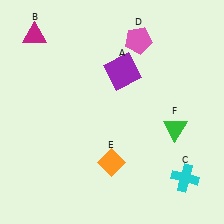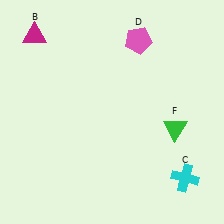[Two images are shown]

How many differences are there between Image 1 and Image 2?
There are 2 differences between the two images.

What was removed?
The purple square (A), the orange diamond (E) were removed in Image 2.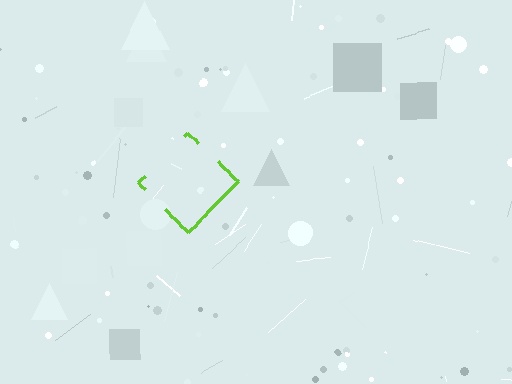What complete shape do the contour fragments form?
The contour fragments form a diamond.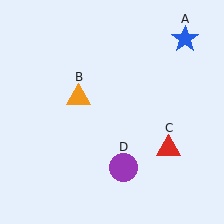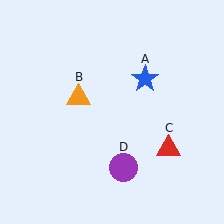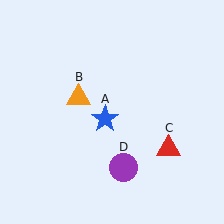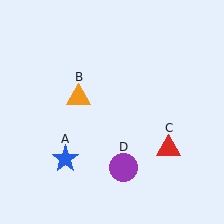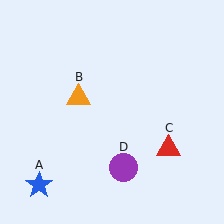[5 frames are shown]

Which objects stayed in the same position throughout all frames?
Orange triangle (object B) and red triangle (object C) and purple circle (object D) remained stationary.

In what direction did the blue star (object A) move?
The blue star (object A) moved down and to the left.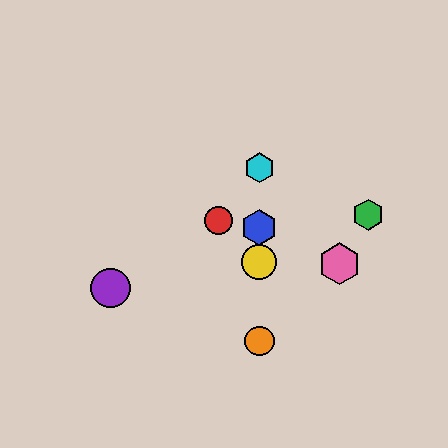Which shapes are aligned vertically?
The blue hexagon, the yellow circle, the orange circle, the cyan hexagon are aligned vertically.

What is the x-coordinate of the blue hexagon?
The blue hexagon is at x≈259.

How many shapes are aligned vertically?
4 shapes (the blue hexagon, the yellow circle, the orange circle, the cyan hexagon) are aligned vertically.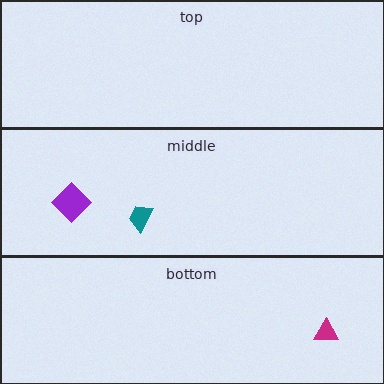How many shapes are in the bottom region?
1.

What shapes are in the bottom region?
The magenta triangle.